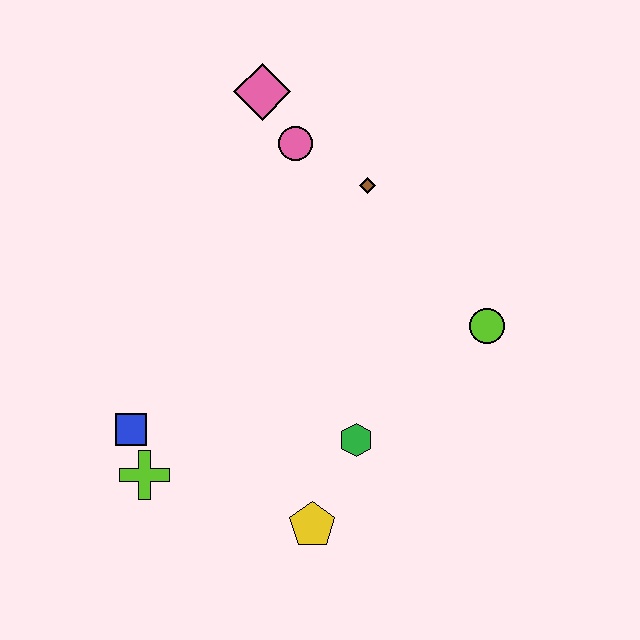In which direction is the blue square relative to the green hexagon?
The blue square is to the left of the green hexagon.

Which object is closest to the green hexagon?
The yellow pentagon is closest to the green hexagon.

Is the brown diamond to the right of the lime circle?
No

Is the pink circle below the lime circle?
No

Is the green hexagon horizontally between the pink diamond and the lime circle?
Yes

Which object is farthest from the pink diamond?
The yellow pentagon is farthest from the pink diamond.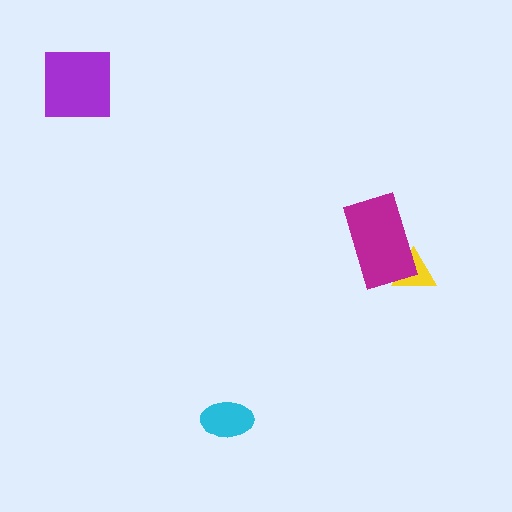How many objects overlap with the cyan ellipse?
0 objects overlap with the cyan ellipse.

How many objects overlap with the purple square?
0 objects overlap with the purple square.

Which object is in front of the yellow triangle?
The magenta rectangle is in front of the yellow triangle.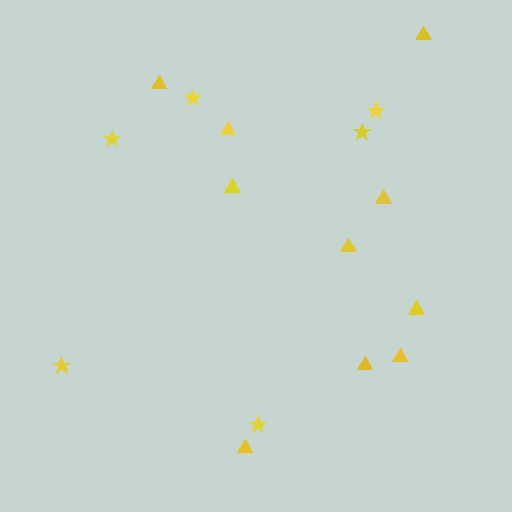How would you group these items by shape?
There are 2 groups: one group of triangles (10) and one group of stars (6).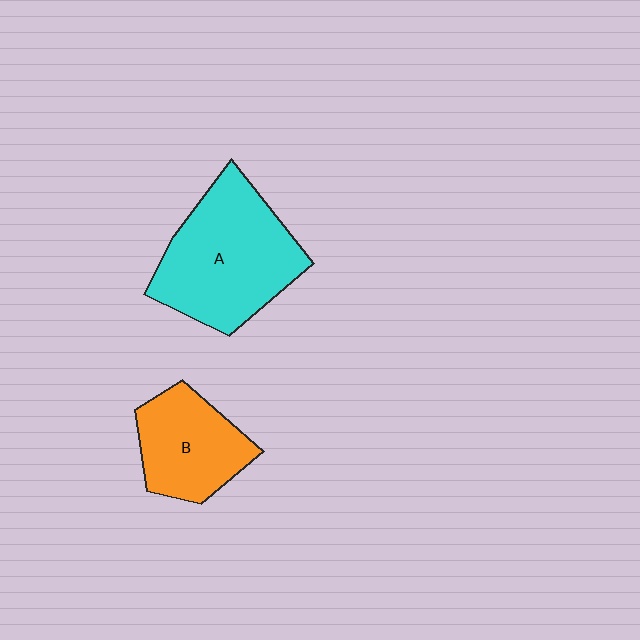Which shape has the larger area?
Shape A (cyan).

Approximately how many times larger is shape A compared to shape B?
Approximately 1.6 times.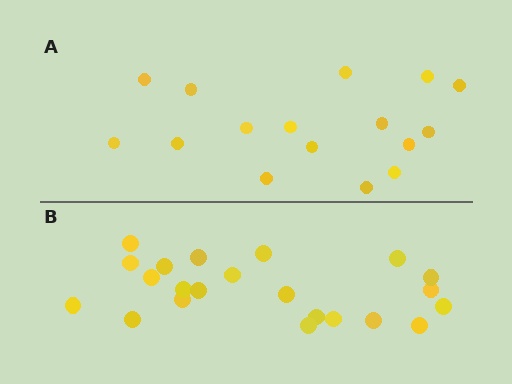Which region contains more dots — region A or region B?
Region B (the bottom region) has more dots.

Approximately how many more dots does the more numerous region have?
Region B has about 6 more dots than region A.